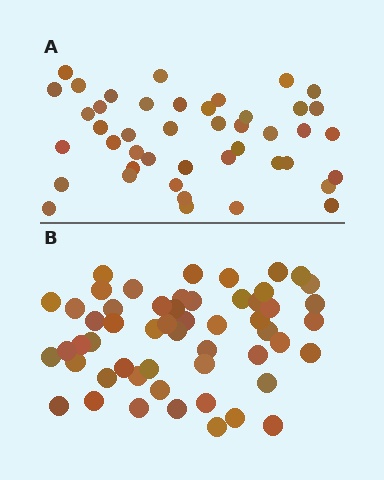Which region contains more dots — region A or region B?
Region B (the bottom region) has more dots.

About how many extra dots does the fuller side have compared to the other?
Region B has roughly 10 or so more dots than region A.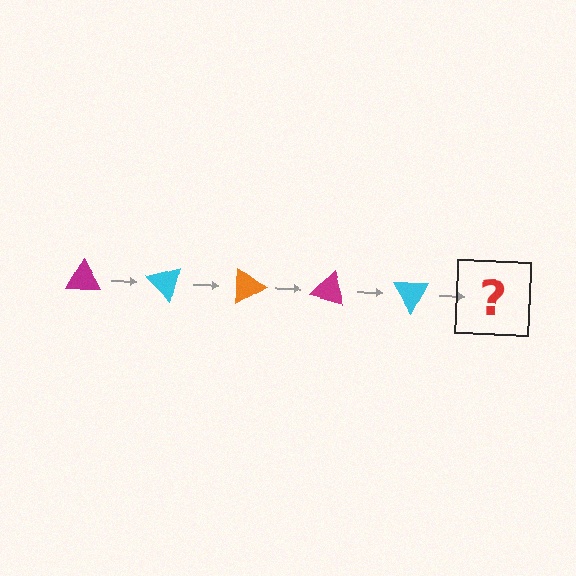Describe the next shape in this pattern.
It should be an orange triangle, rotated 225 degrees from the start.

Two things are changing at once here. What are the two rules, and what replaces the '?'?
The two rules are that it rotates 45 degrees each step and the color cycles through magenta, cyan, and orange. The '?' should be an orange triangle, rotated 225 degrees from the start.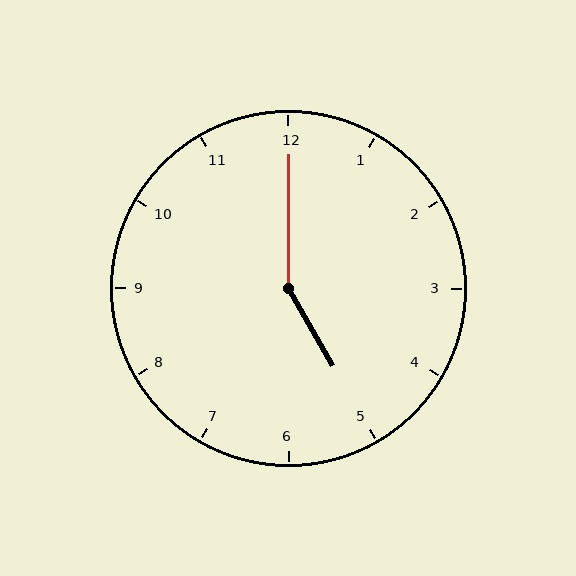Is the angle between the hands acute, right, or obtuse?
It is obtuse.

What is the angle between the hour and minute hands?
Approximately 150 degrees.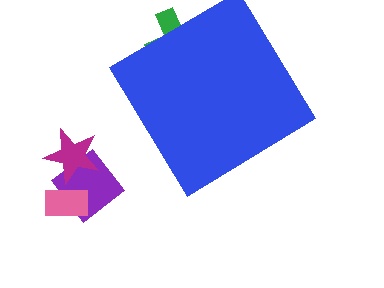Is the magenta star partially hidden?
No, the magenta star is fully visible.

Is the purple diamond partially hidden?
No, the purple diamond is fully visible.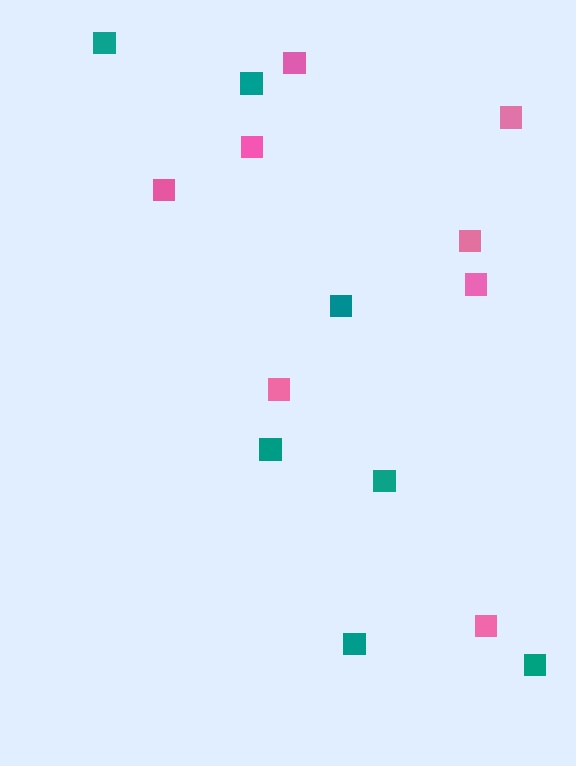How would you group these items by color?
There are 2 groups: one group of pink squares (8) and one group of teal squares (7).